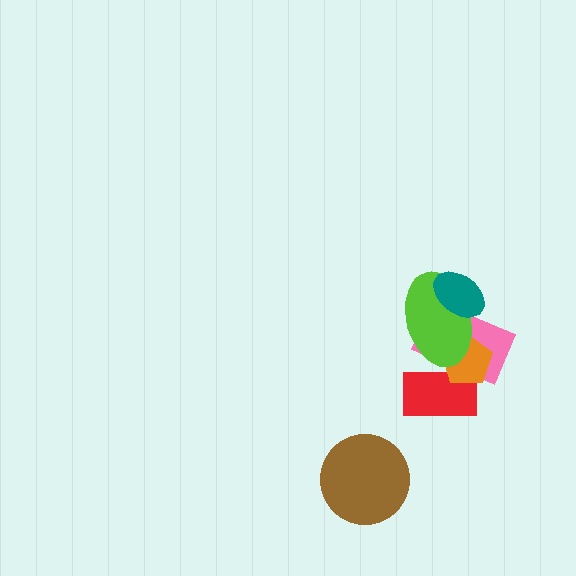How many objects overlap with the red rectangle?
3 objects overlap with the red rectangle.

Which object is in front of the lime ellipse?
The teal ellipse is in front of the lime ellipse.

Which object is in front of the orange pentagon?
The lime ellipse is in front of the orange pentagon.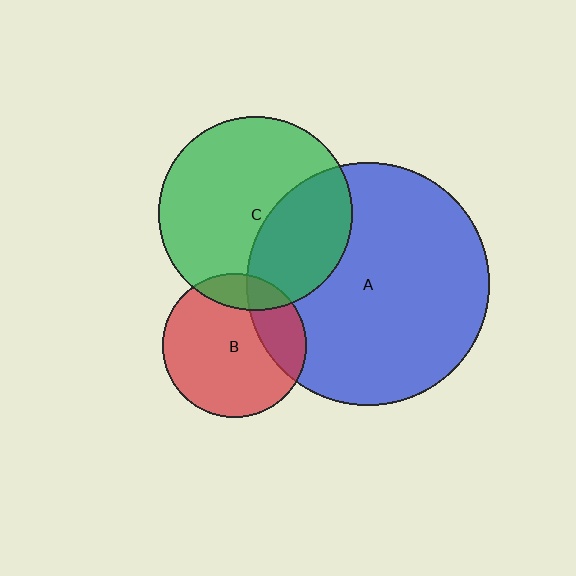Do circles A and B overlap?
Yes.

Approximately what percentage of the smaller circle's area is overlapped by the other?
Approximately 25%.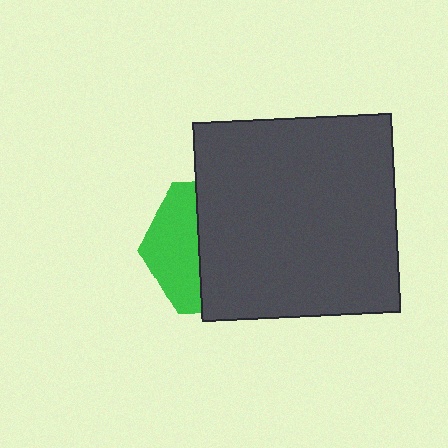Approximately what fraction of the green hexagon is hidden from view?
Roughly 63% of the green hexagon is hidden behind the dark gray square.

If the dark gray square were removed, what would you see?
You would see the complete green hexagon.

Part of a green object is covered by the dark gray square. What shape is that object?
It is a hexagon.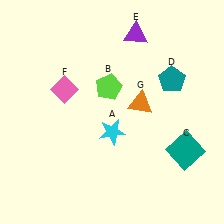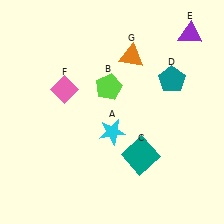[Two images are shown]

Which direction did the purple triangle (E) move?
The purple triangle (E) moved right.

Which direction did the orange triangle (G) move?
The orange triangle (G) moved up.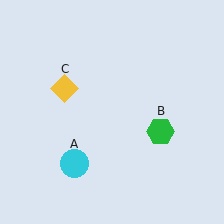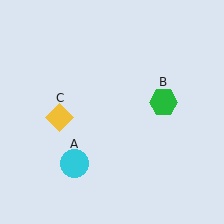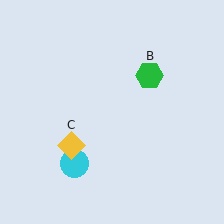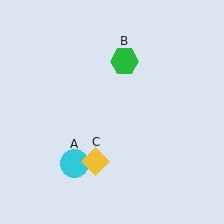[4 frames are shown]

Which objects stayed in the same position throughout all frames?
Cyan circle (object A) remained stationary.